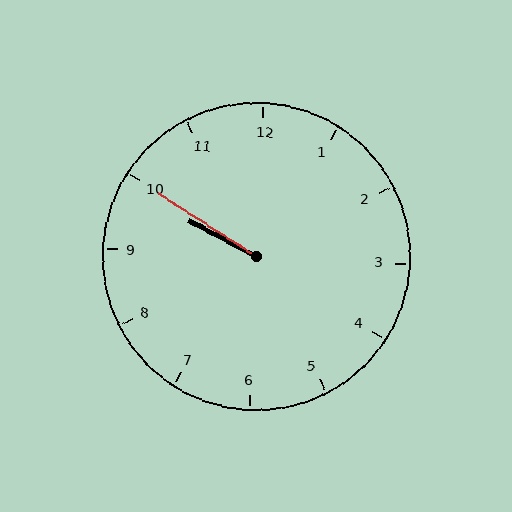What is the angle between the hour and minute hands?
Approximately 5 degrees.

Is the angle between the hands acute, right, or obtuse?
It is acute.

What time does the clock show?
9:50.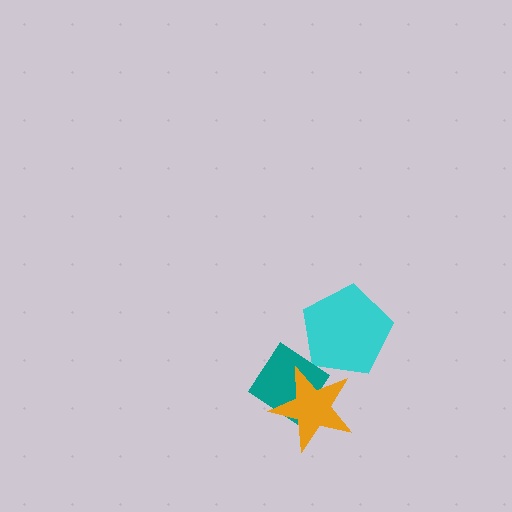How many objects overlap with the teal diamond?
2 objects overlap with the teal diamond.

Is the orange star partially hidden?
No, no other shape covers it.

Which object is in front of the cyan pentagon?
The teal diamond is in front of the cyan pentagon.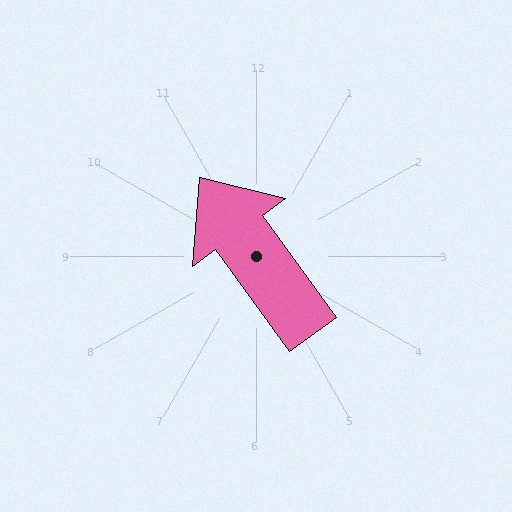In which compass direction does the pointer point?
Northwest.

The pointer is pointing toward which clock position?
Roughly 11 o'clock.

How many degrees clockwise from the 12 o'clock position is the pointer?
Approximately 324 degrees.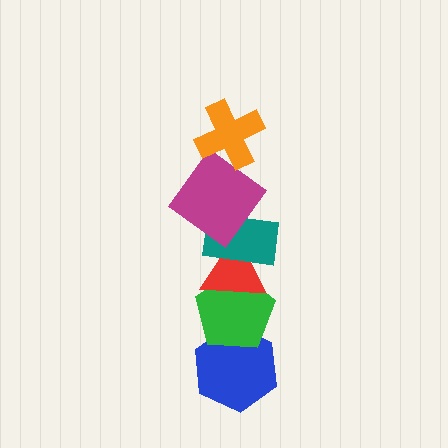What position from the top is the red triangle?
The red triangle is 4th from the top.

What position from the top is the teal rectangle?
The teal rectangle is 3rd from the top.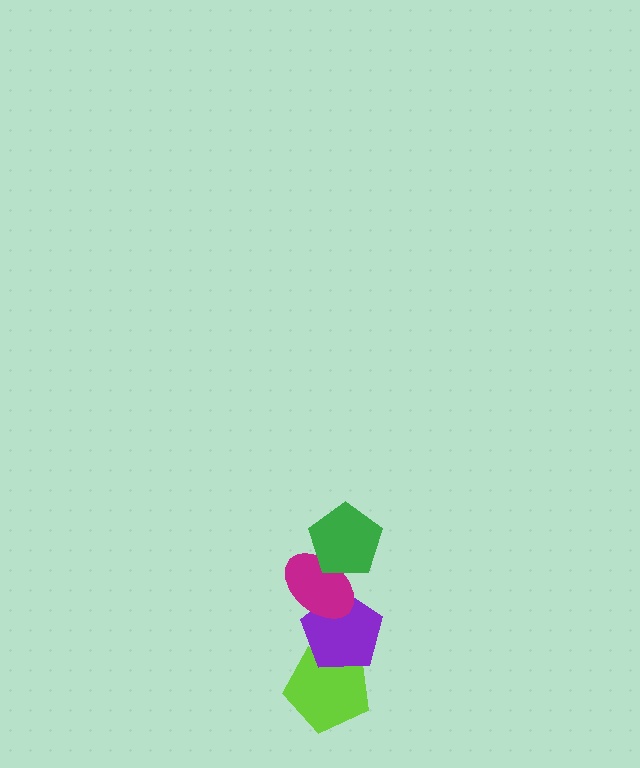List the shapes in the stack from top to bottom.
From top to bottom: the green pentagon, the magenta ellipse, the purple pentagon, the lime pentagon.